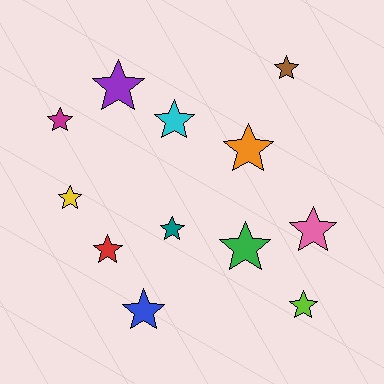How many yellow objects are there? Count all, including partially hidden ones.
There is 1 yellow object.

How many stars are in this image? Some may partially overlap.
There are 12 stars.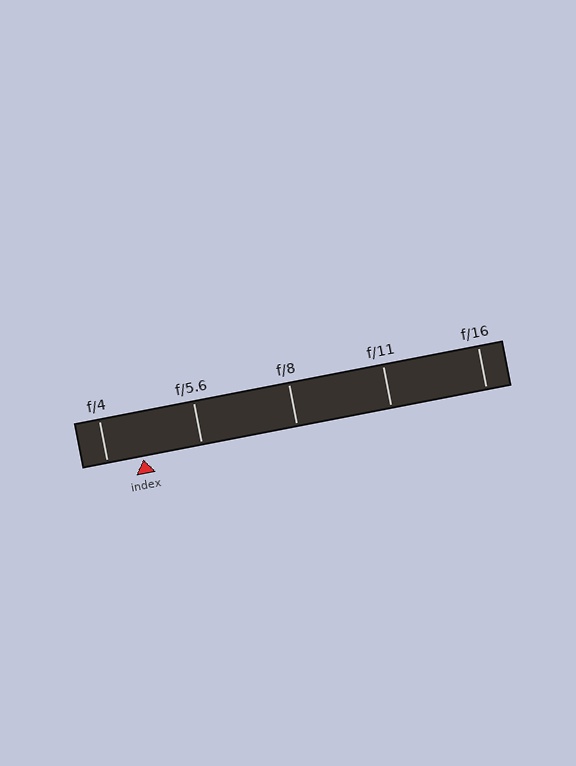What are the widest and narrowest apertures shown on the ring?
The widest aperture shown is f/4 and the narrowest is f/16.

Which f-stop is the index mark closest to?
The index mark is closest to f/4.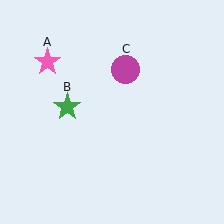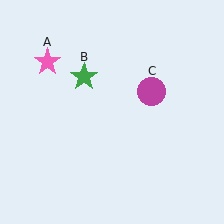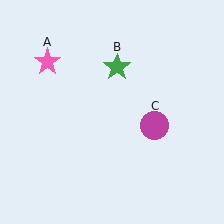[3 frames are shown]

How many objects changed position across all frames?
2 objects changed position: green star (object B), magenta circle (object C).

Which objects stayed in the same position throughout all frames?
Pink star (object A) remained stationary.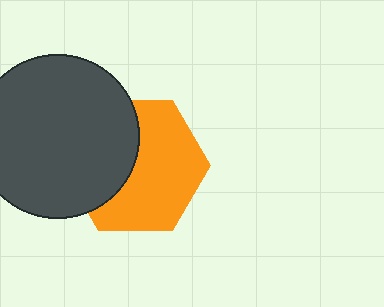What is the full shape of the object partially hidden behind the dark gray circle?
The partially hidden object is an orange hexagon.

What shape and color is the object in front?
The object in front is a dark gray circle.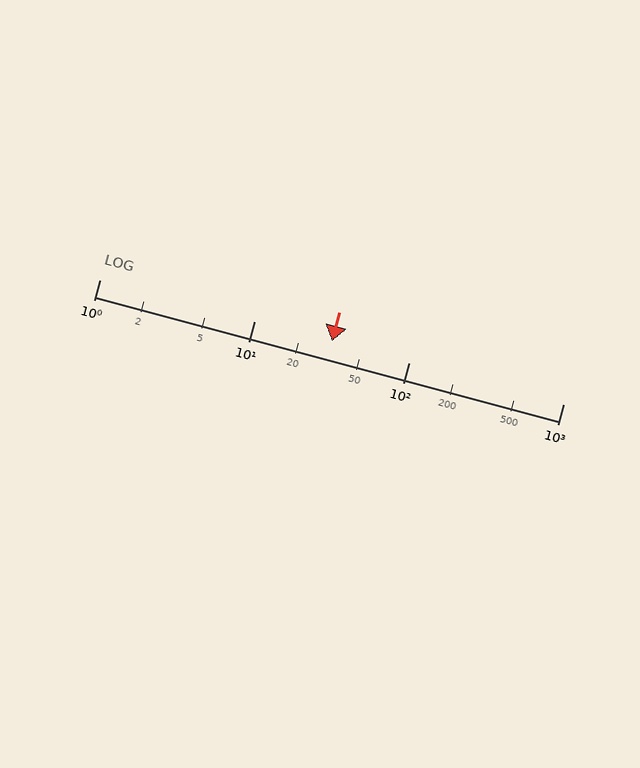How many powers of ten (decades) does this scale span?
The scale spans 3 decades, from 1 to 1000.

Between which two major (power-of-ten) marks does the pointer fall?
The pointer is between 10 and 100.